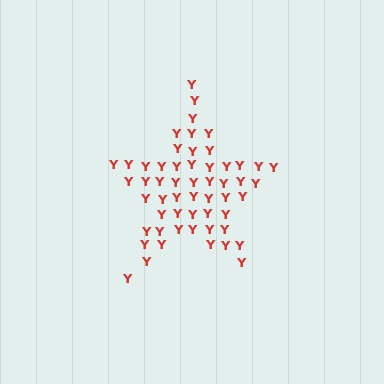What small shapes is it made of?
It is made of small letter Y's.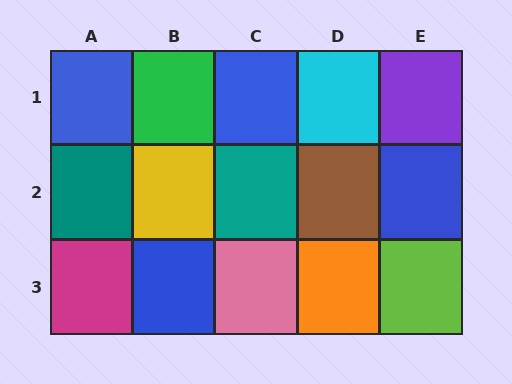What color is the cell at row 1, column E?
Purple.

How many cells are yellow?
1 cell is yellow.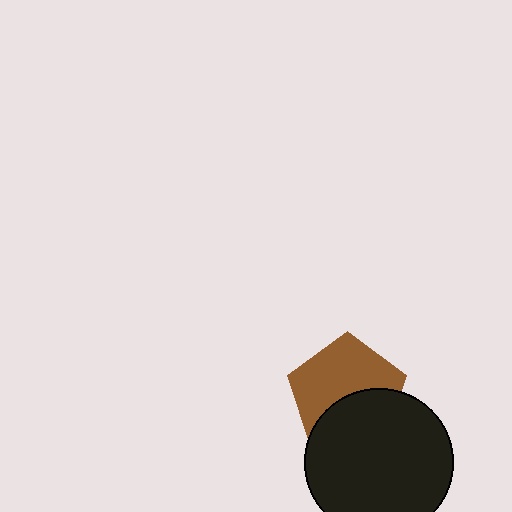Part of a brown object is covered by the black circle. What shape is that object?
It is a pentagon.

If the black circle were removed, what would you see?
You would see the complete brown pentagon.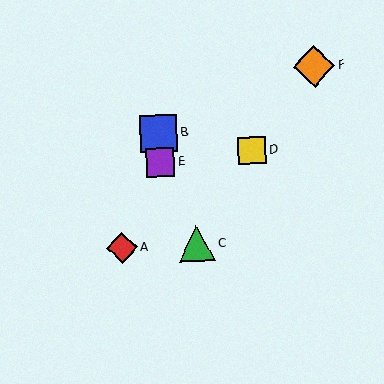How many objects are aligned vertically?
2 objects (B, E) are aligned vertically.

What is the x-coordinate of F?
Object F is at x≈314.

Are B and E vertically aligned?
Yes, both are at x≈159.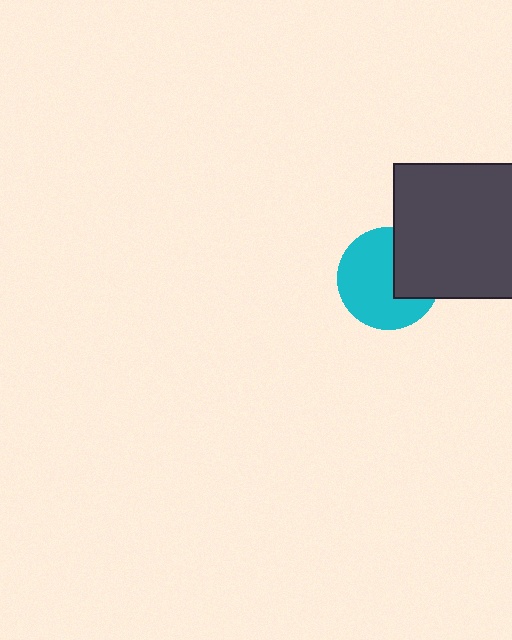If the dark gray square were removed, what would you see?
You would see the complete cyan circle.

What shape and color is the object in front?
The object in front is a dark gray square.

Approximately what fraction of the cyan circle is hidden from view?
Roughly 33% of the cyan circle is hidden behind the dark gray square.